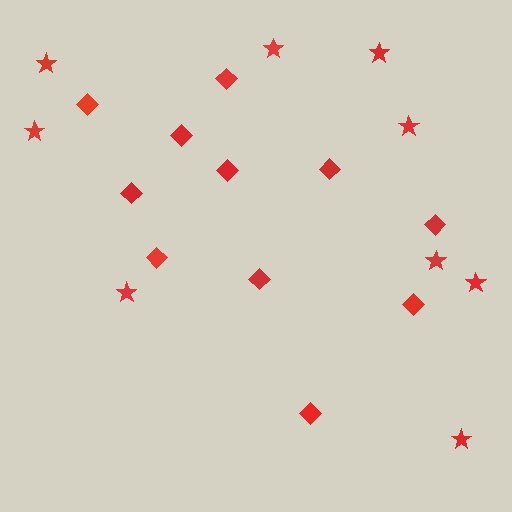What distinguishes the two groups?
There are 2 groups: one group of diamonds (11) and one group of stars (9).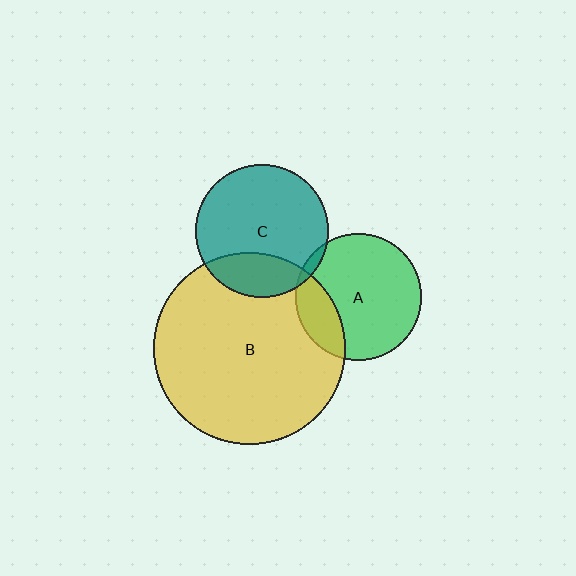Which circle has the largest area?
Circle B (yellow).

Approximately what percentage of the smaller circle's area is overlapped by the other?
Approximately 25%.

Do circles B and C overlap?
Yes.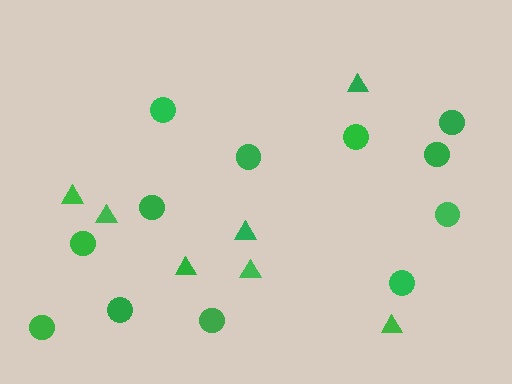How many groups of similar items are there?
There are 2 groups: one group of circles (12) and one group of triangles (7).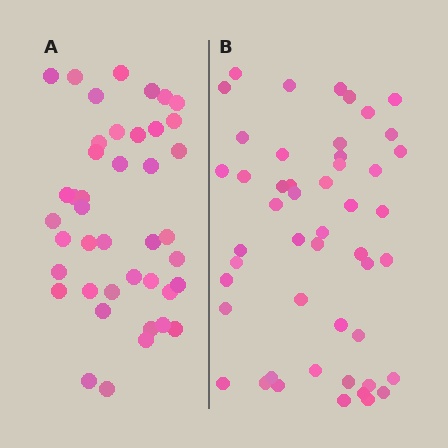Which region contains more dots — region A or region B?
Region B (the right region) has more dots.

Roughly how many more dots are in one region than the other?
Region B has roughly 8 or so more dots than region A.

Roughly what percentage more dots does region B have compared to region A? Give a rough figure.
About 15% more.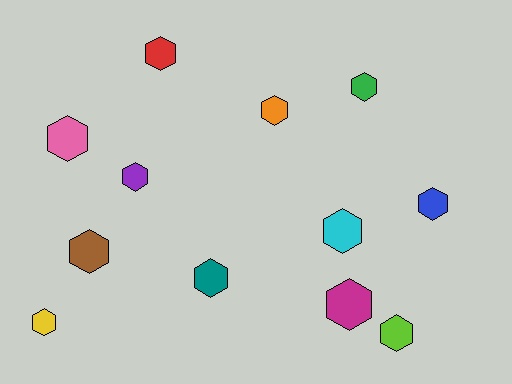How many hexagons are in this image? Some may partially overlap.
There are 12 hexagons.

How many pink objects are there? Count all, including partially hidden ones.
There is 1 pink object.